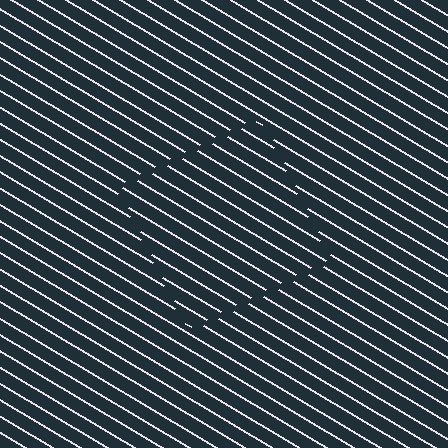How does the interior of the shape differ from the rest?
The interior of the shape contains the same grating, shifted by half a period — the contour is defined by the phase discontinuity where line-ends from the inner and outer gratings abut.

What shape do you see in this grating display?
An illusory square. The interior of the shape contains the same grating, shifted by half a period — the contour is defined by the phase discontinuity where line-ends from the inner and outer gratings abut.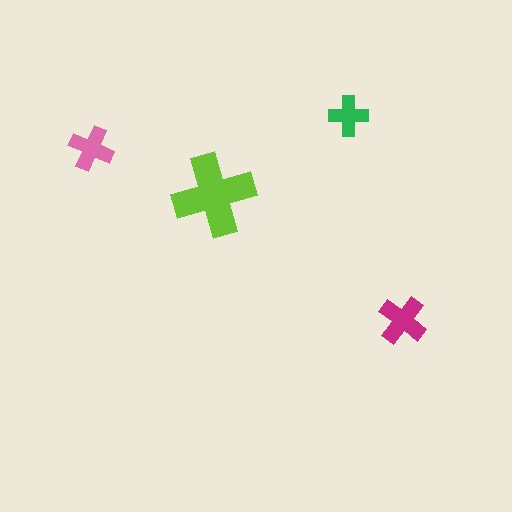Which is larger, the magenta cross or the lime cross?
The lime one.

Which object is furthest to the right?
The magenta cross is rightmost.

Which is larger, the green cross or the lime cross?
The lime one.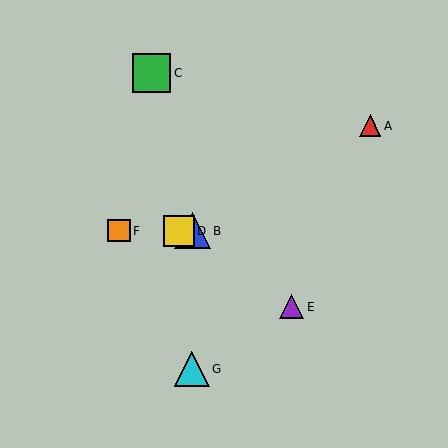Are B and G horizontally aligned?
No, B is at y≈231 and G is at y≈369.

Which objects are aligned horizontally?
Objects B, D, F are aligned horizontally.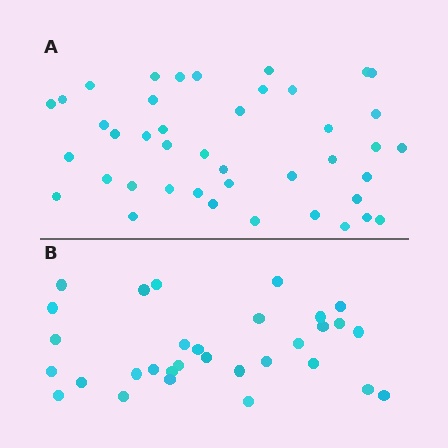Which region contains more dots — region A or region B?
Region A (the top region) has more dots.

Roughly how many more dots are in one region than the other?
Region A has roughly 12 or so more dots than region B.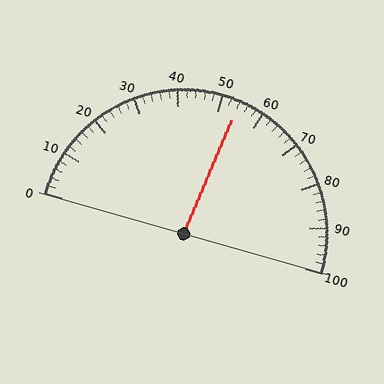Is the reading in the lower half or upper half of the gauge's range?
The reading is in the upper half of the range (0 to 100).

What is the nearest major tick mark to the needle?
The nearest major tick mark is 50.